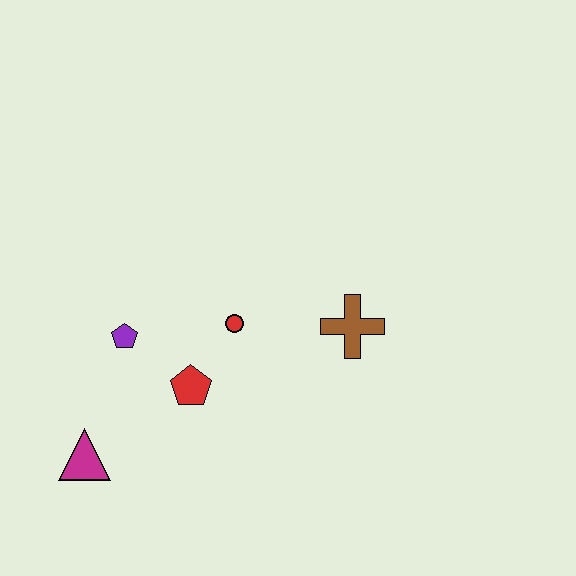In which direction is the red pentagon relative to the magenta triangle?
The red pentagon is to the right of the magenta triangle.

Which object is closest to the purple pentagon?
The red pentagon is closest to the purple pentagon.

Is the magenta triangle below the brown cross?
Yes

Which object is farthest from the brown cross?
The magenta triangle is farthest from the brown cross.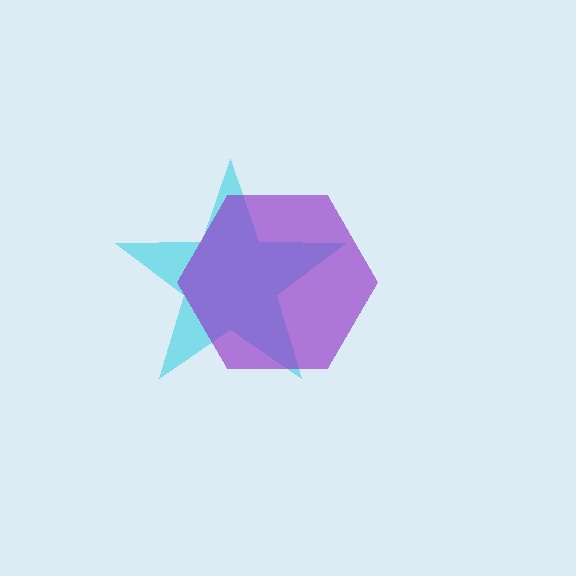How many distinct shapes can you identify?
There are 2 distinct shapes: a cyan star, a purple hexagon.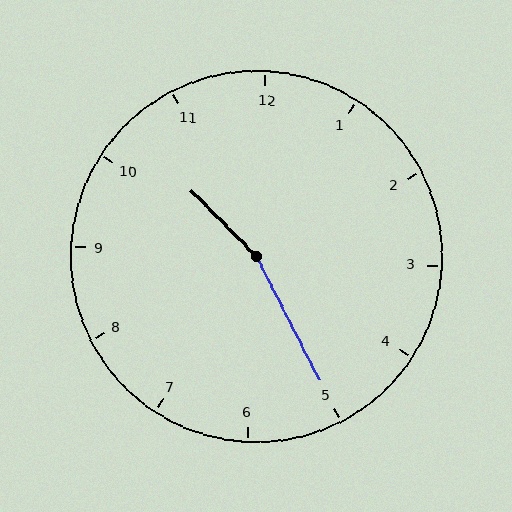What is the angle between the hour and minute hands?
Approximately 162 degrees.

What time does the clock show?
10:25.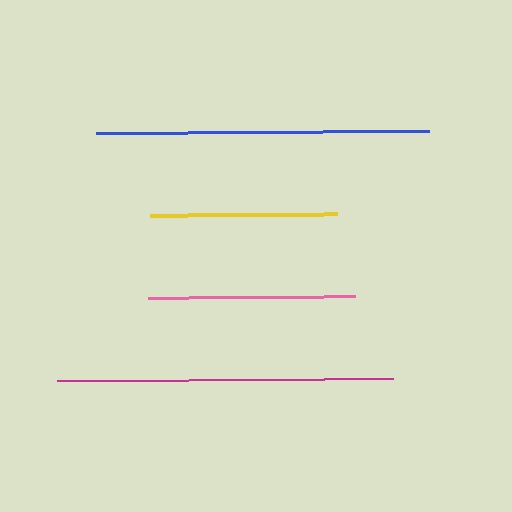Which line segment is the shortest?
The yellow line is the shortest at approximately 187 pixels.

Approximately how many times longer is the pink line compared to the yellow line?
The pink line is approximately 1.1 times the length of the yellow line.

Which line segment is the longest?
The magenta line is the longest at approximately 336 pixels.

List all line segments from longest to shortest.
From longest to shortest: magenta, blue, pink, yellow.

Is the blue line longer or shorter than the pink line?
The blue line is longer than the pink line.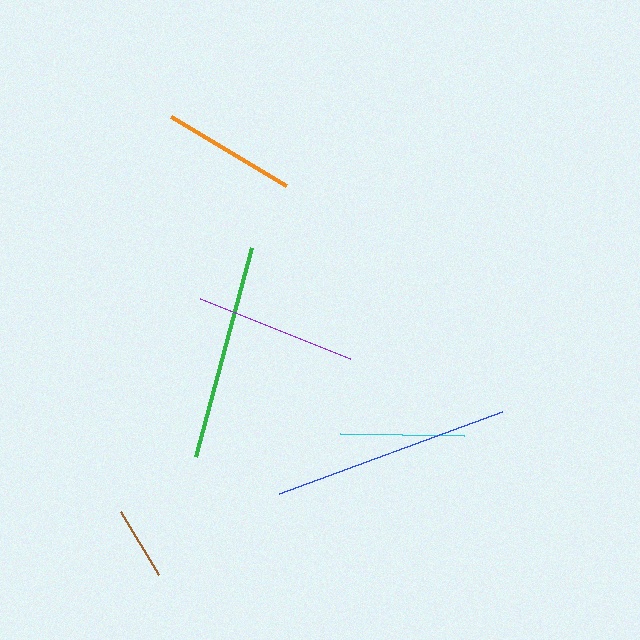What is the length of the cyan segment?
The cyan segment is approximately 125 pixels long.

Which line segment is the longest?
The blue line is the longest at approximately 238 pixels.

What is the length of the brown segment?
The brown segment is approximately 74 pixels long.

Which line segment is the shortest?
The brown line is the shortest at approximately 74 pixels.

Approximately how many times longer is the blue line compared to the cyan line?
The blue line is approximately 1.9 times the length of the cyan line.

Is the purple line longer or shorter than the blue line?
The blue line is longer than the purple line.